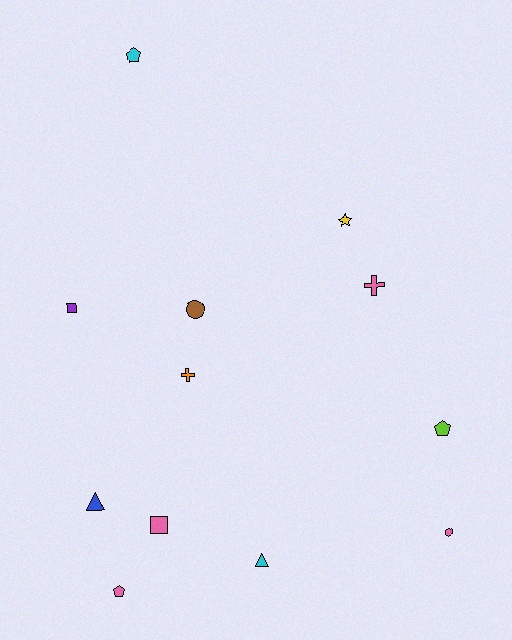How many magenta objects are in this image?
There are no magenta objects.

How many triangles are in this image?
There are 2 triangles.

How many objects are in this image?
There are 12 objects.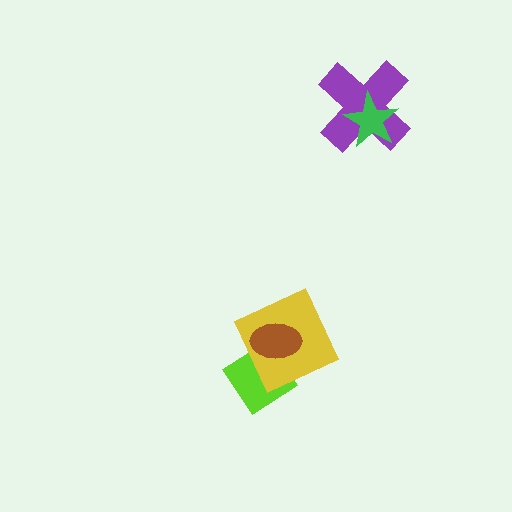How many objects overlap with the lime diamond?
2 objects overlap with the lime diamond.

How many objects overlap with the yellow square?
2 objects overlap with the yellow square.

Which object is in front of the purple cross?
The green star is in front of the purple cross.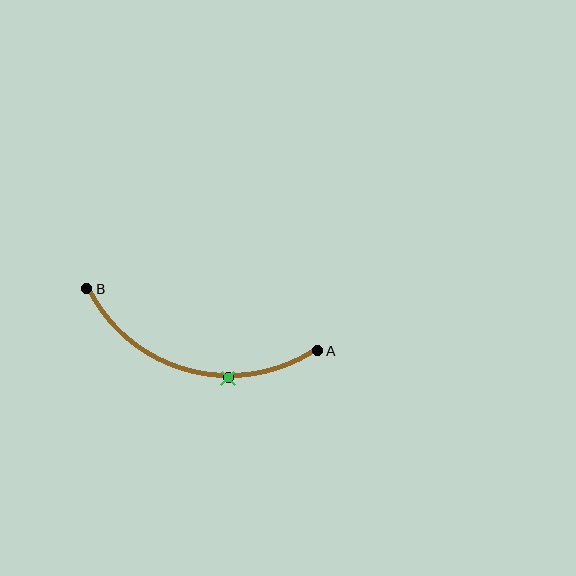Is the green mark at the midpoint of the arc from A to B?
No. The green mark lies on the arc but is closer to endpoint A. The arc midpoint would be at the point on the curve equidistant along the arc from both A and B.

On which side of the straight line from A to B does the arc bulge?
The arc bulges below the straight line connecting A and B.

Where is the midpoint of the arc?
The arc midpoint is the point on the curve farthest from the straight line joining A and B. It sits below that line.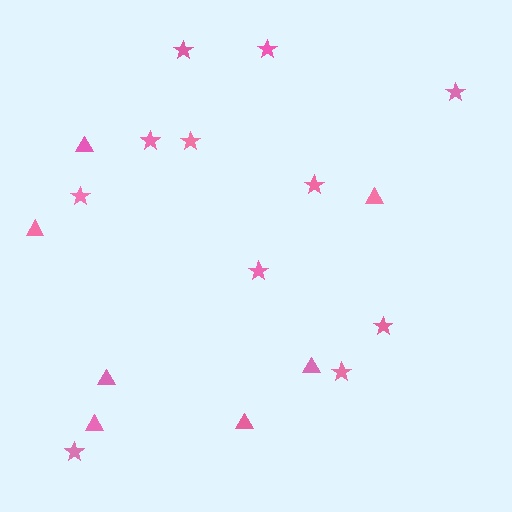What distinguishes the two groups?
There are 2 groups: one group of triangles (7) and one group of stars (11).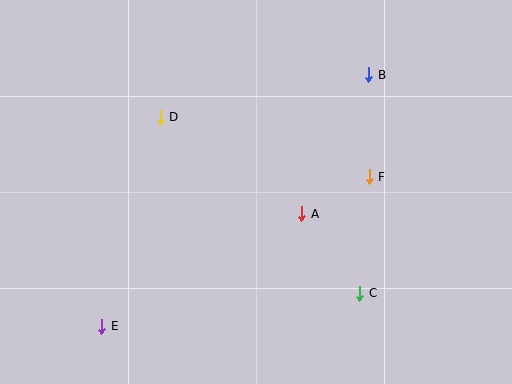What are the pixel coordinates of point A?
Point A is at (302, 214).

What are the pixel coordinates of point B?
Point B is at (369, 75).